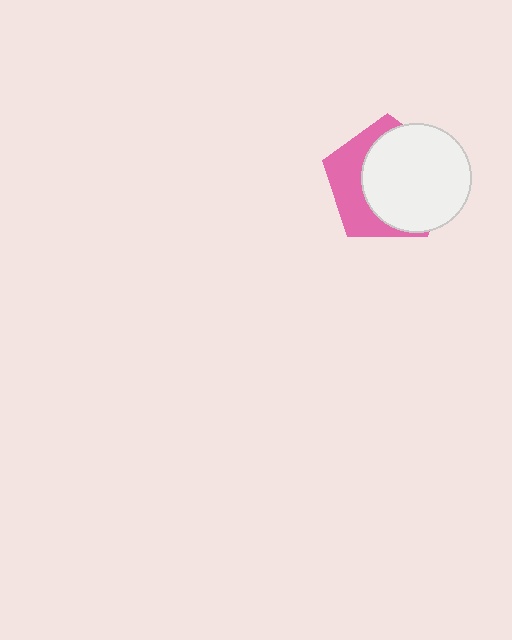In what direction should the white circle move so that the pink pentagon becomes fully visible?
The white circle should move right. That is the shortest direction to clear the overlap and leave the pink pentagon fully visible.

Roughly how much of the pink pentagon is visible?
A small part of it is visible (roughly 38%).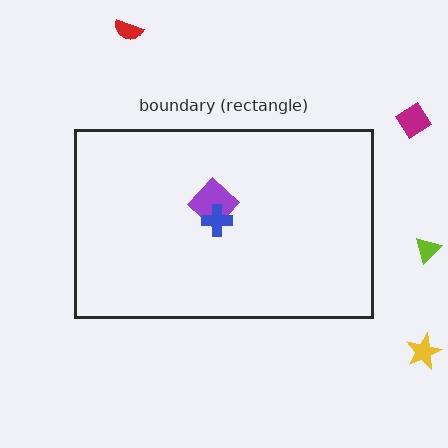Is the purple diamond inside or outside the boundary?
Inside.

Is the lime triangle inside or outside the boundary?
Outside.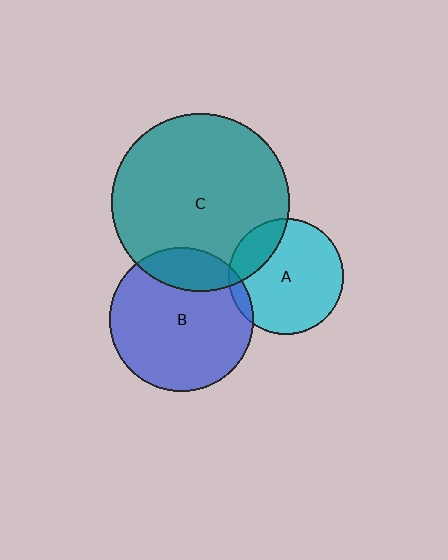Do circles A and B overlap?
Yes.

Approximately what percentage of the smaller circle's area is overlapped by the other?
Approximately 5%.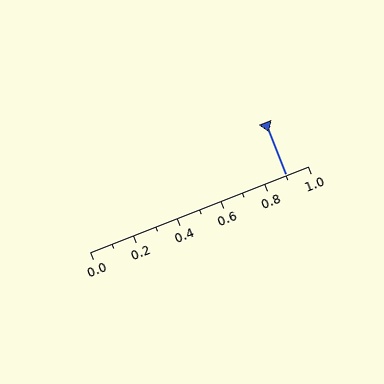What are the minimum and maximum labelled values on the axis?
The axis runs from 0.0 to 1.0.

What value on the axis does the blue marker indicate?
The marker indicates approximately 0.9.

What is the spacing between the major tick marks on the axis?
The major ticks are spaced 0.2 apart.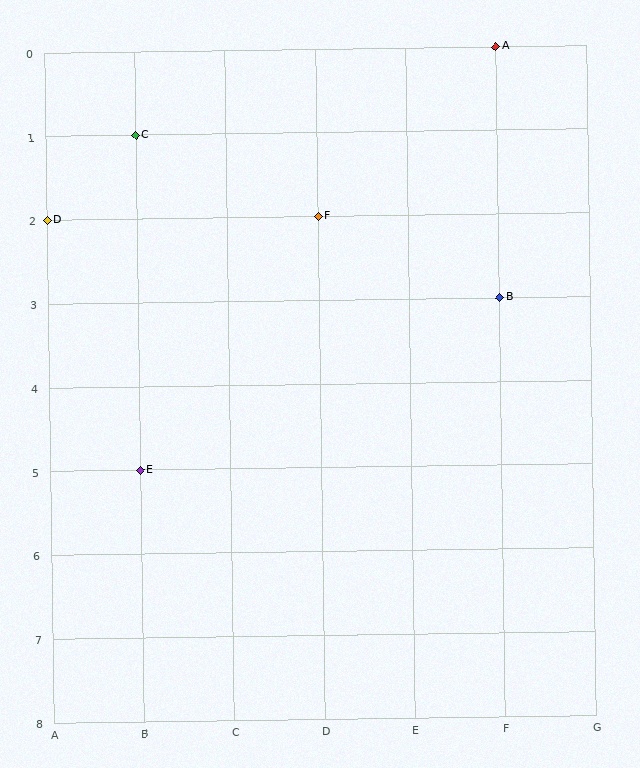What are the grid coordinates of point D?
Point D is at grid coordinates (A, 2).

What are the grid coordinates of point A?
Point A is at grid coordinates (F, 0).